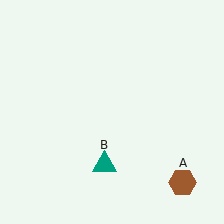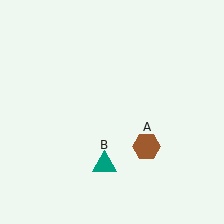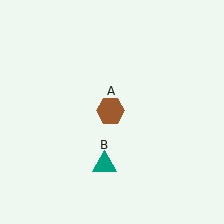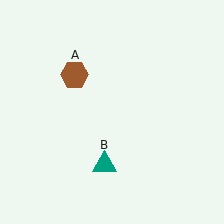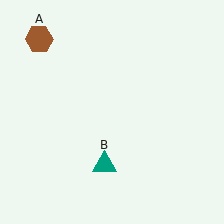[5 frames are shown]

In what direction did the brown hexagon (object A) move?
The brown hexagon (object A) moved up and to the left.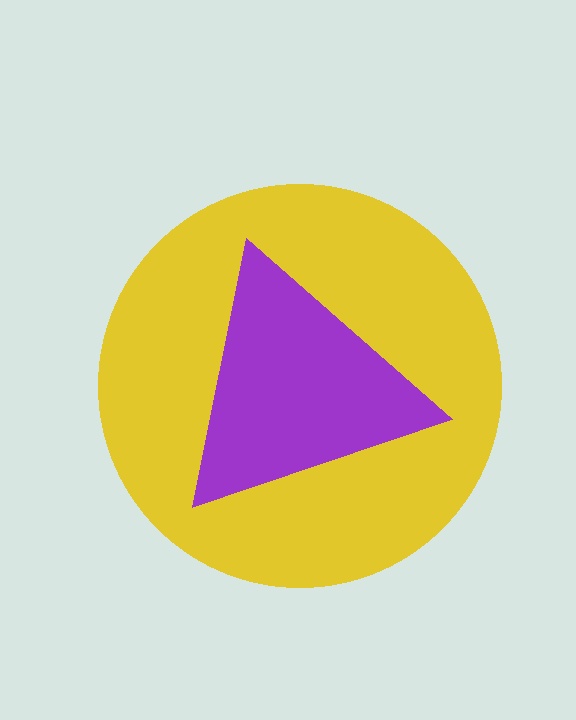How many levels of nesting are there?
2.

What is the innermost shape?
The purple triangle.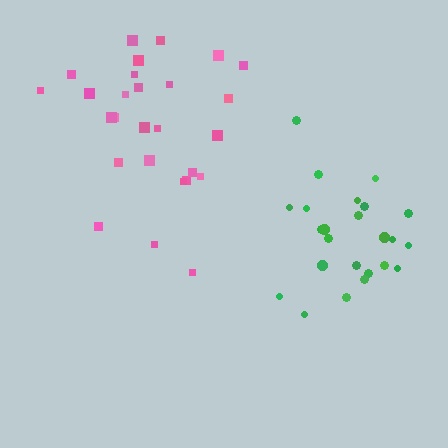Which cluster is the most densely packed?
Green.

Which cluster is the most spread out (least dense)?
Pink.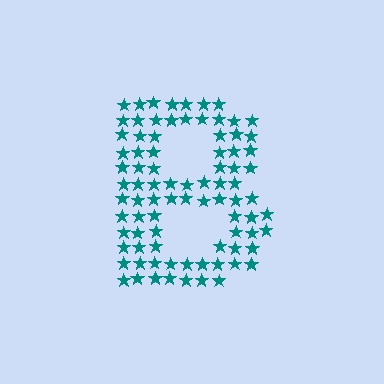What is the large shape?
The large shape is the letter B.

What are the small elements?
The small elements are stars.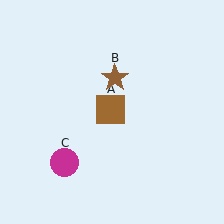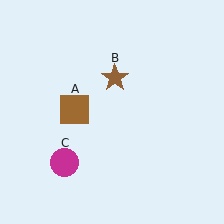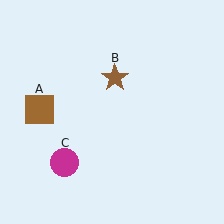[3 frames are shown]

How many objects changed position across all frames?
1 object changed position: brown square (object A).